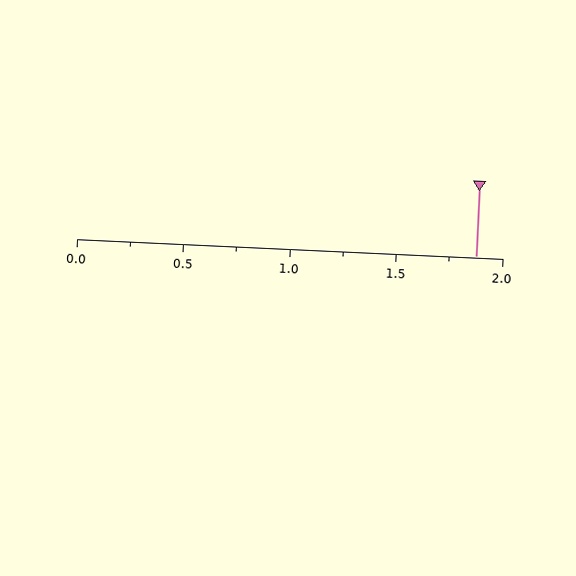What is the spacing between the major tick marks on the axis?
The major ticks are spaced 0.5 apart.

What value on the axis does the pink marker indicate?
The marker indicates approximately 1.88.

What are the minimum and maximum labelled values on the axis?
The axis runs from 0.0 to 2.0.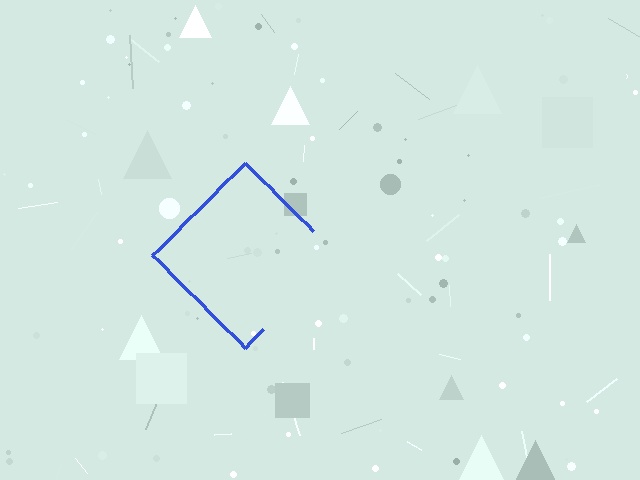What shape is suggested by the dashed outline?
The dashed outline suggests a diamond.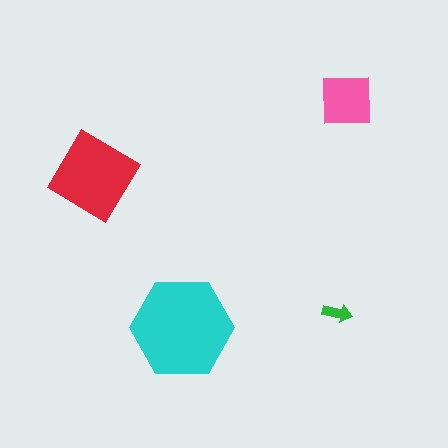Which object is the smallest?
The green arrow.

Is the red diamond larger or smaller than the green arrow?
Larger.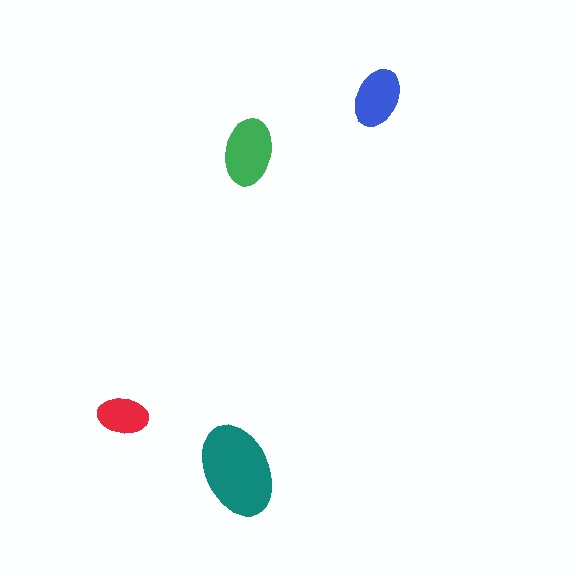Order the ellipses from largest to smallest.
the teal one, the green one, the blue one, the red one.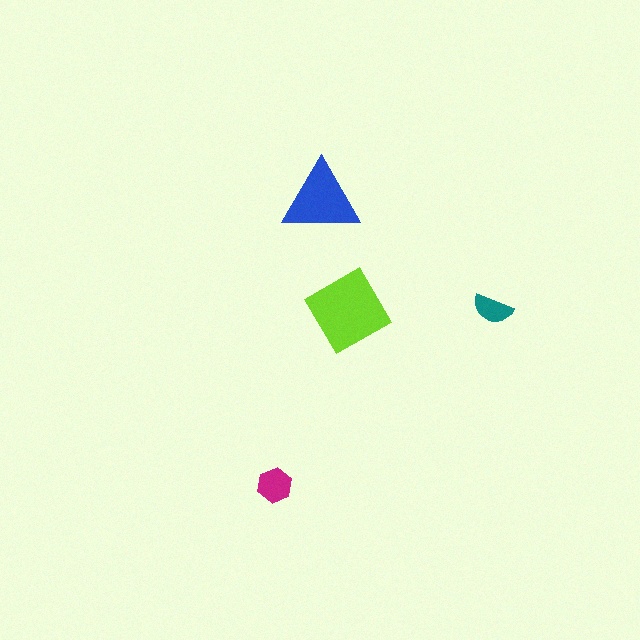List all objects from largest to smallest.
The lime diamond, the blue triangle, the magenta hexagon, the teal semicircle.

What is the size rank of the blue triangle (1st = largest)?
2nd.